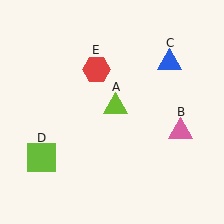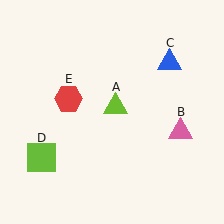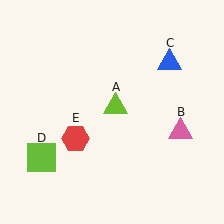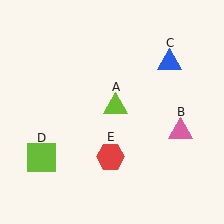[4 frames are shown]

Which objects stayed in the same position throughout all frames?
Lime triangle (object A) and pink triangle (object B) and blue triangle (object C) and lime square (object D) remained stationary.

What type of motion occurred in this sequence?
The red hexagon (object E) rotated counterclockwise around the center of the scene.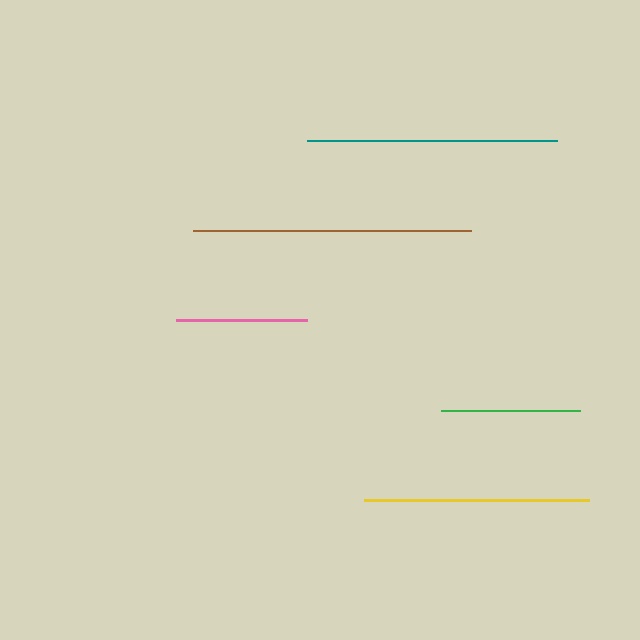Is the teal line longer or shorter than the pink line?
The teal line is longer than the pink line.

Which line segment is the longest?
The brown line is the longest at approximately 278 pixels.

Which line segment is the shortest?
The pink line is the shortest at approximately 131 pixels.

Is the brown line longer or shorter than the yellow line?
The brown line is longer than the yellow line.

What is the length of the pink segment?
The pink segment is approximately 131 pixels long.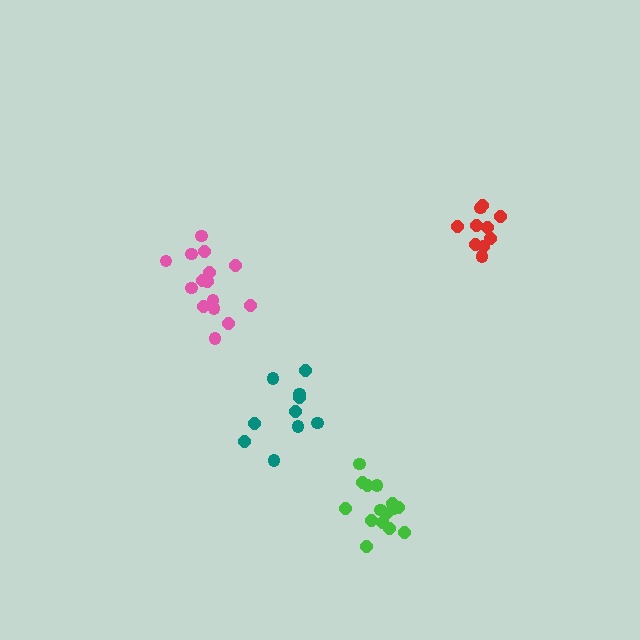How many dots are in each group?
Group 1: 10 dots, Group 2: 15 dots, Group 3: 15 dots, Group 4: 10 dots (50 total).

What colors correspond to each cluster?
The clusters are colored: red, green, pink, teal.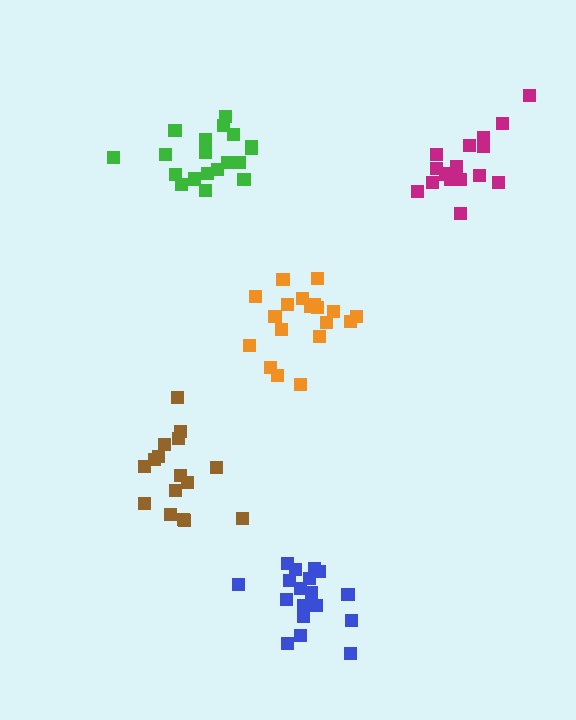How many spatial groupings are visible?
There are 5 spatial groupings.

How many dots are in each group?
Group 1: 19 dots, Group 2: 16 dots, Group 3: 18 dots, Group 4: 19 dots, Group 5: 18 dots (90 total).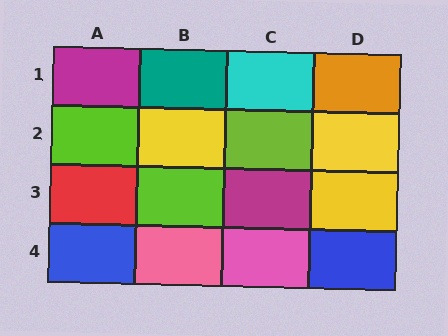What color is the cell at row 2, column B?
Yellow.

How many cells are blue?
2 cells are blue.